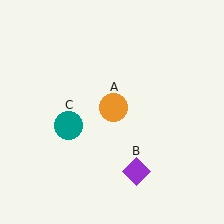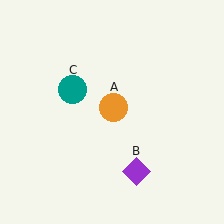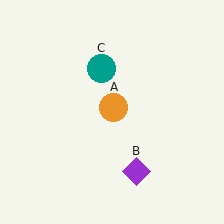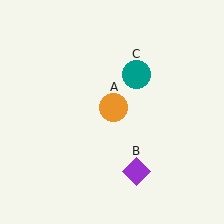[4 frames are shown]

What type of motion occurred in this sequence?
The teal circle (object C) rotated clockwise around the center of the scene.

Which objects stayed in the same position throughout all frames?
Orange circle (object A) and purple diamond (object B) remained stationary.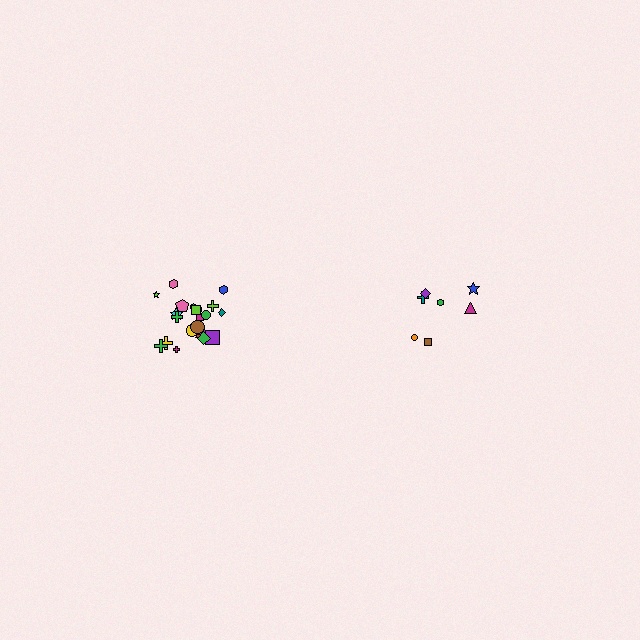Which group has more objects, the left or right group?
The left group.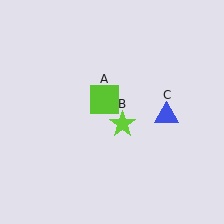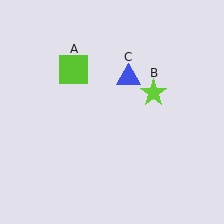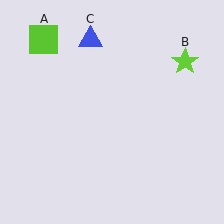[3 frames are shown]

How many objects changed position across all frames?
3 objects changed position: lime square (object A), lime star (object B), blue triangle (object C).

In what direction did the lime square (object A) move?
The lime square (object A) moved up and to the left.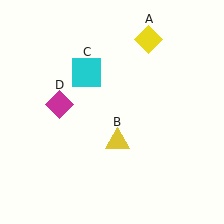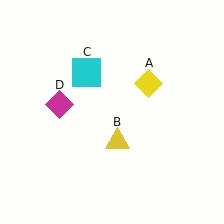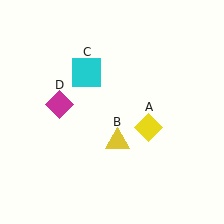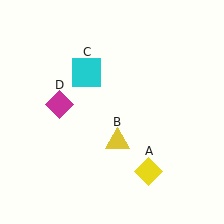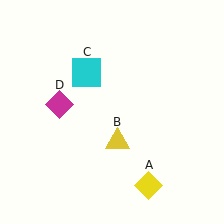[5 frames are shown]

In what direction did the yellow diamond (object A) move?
The yellow diamond (object A) moved down.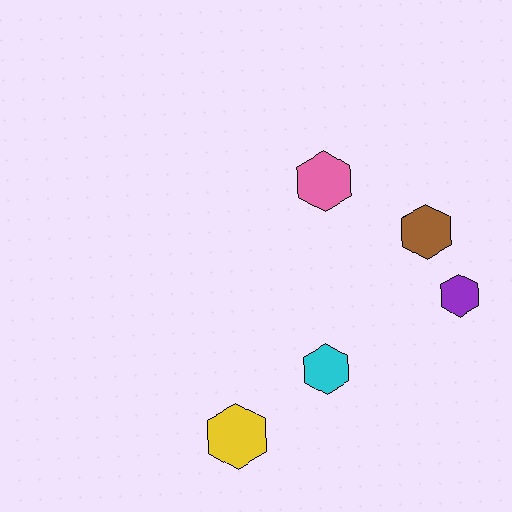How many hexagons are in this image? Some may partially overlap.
There are 5 hexagons.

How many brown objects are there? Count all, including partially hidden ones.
There is 1 brown object.